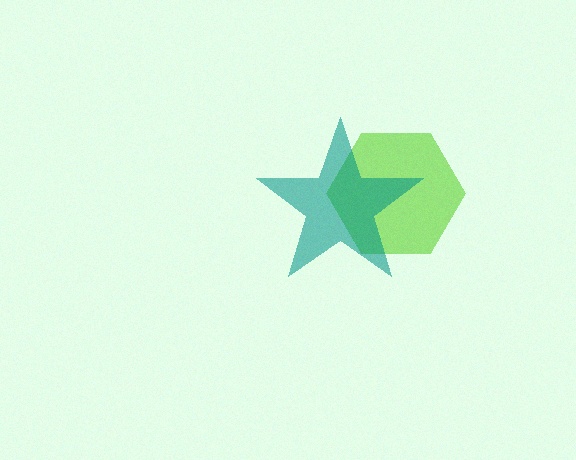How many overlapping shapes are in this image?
There are 2 overlapping shapes in the image.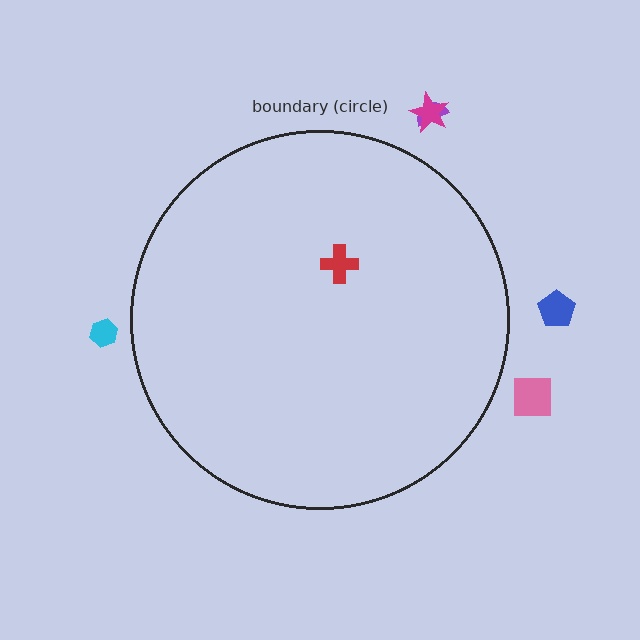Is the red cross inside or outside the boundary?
Inside.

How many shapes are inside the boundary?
1 inside, 5 outside.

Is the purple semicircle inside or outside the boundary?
Outside.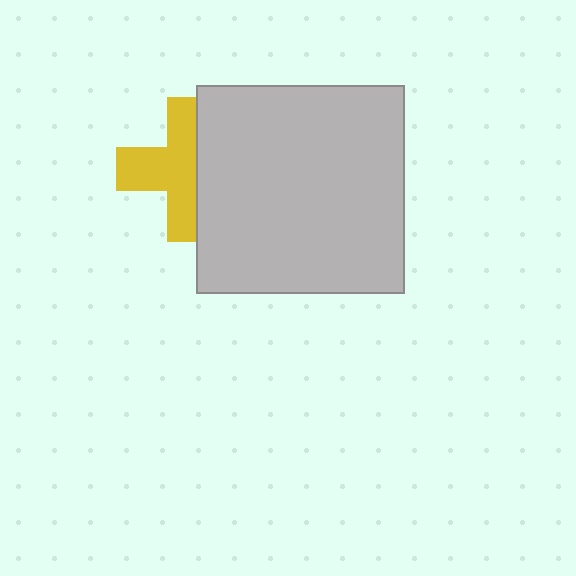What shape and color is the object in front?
The object in front is a light gray square.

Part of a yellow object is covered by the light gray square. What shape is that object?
It is a cross.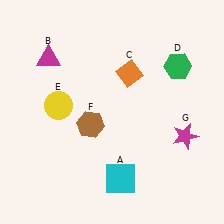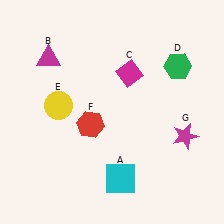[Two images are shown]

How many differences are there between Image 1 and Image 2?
There are 2 differences between the two images.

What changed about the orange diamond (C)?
In Image 1, C is orange. In Image 2, it changed to magenta.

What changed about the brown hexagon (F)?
In Image 1, F is brown. In Image 2, it changed to red.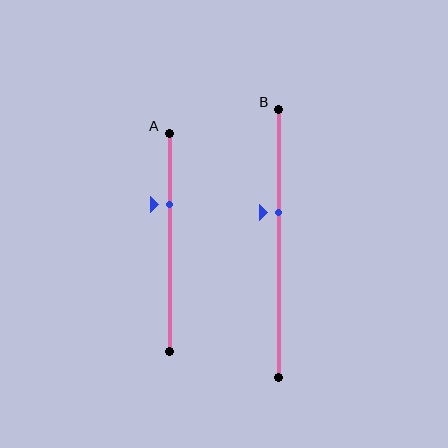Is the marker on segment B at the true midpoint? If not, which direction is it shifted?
No, the marker on segment B is shifted upward by about 11% of the segment length.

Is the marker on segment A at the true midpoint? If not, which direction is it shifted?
No, the marker on segment A is shifted upward by about 17% of the segment length.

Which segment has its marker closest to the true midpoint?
Segment B has its marker closest to the true midpoint.